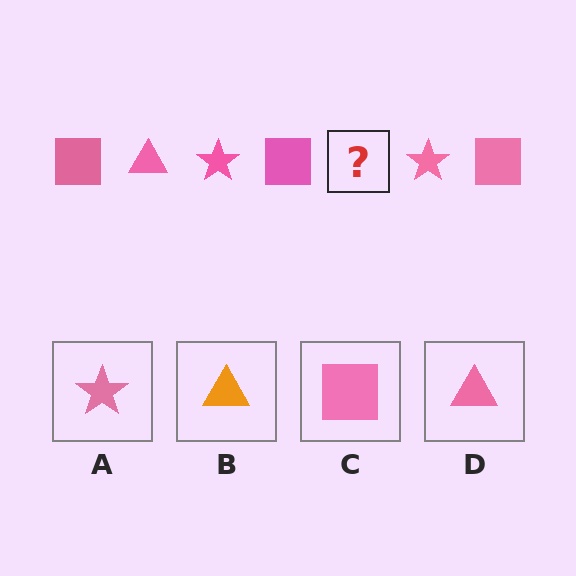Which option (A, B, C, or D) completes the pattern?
D.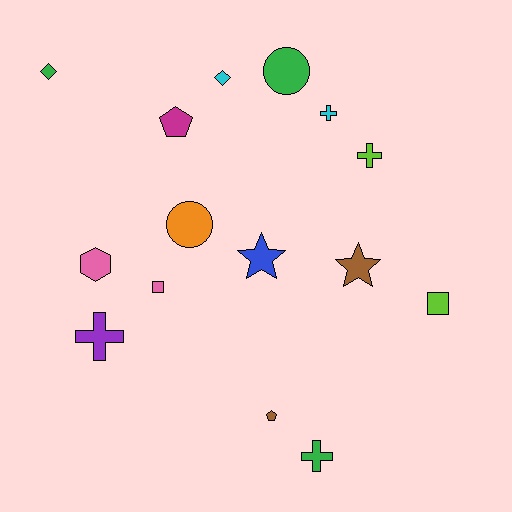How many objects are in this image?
There are 15 objects.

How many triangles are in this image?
There are no triangles.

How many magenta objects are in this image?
There is 1 magenta object.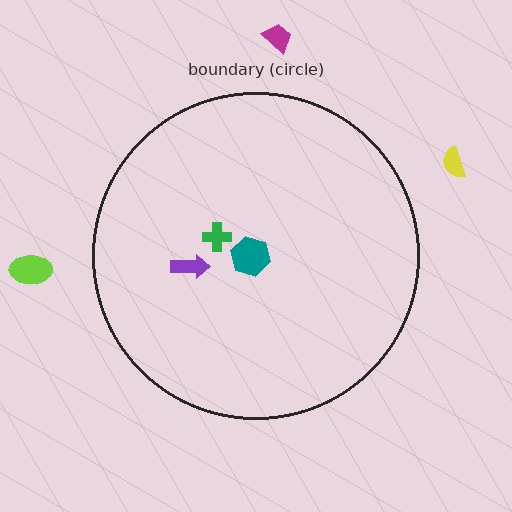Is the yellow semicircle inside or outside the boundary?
Outside.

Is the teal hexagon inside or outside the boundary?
Inside.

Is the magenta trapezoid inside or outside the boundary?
Outside.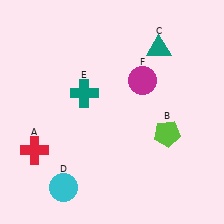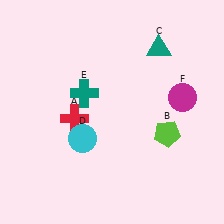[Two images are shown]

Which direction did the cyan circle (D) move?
The cyan circle (D) moved up.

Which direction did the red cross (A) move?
The red cross (A) moved right.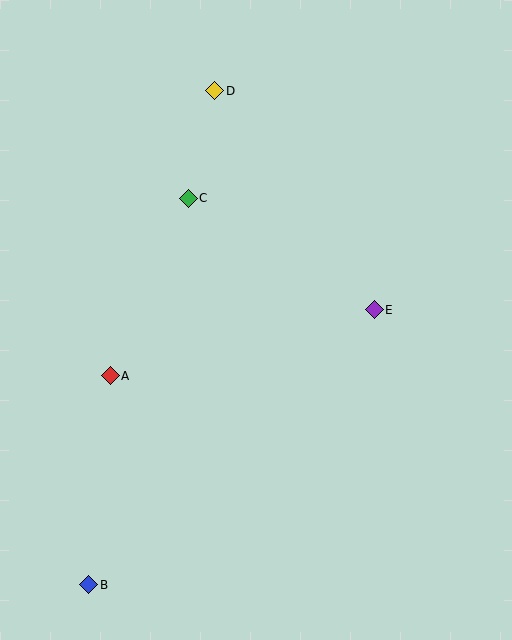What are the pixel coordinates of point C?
Point C is at (188, 198).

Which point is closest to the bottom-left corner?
Point B is closest to the bottom-left corner.